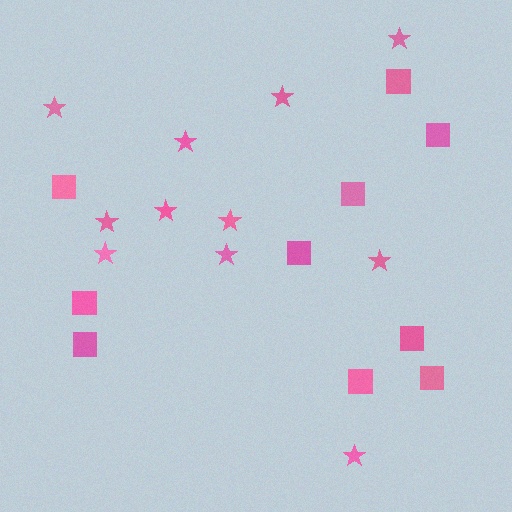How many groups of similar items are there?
There are 2 groups: one group of stars (11) and one group of squares (10).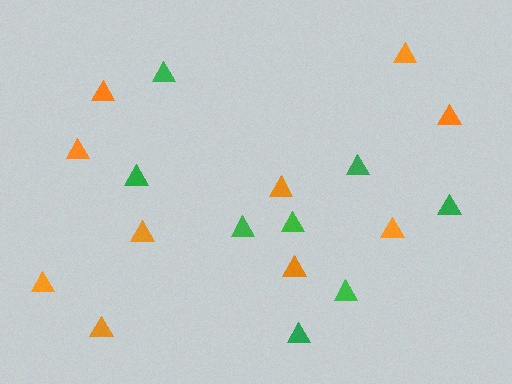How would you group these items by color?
There are 2 groups: one group of orange triangles (10) and one group of green triangles (8).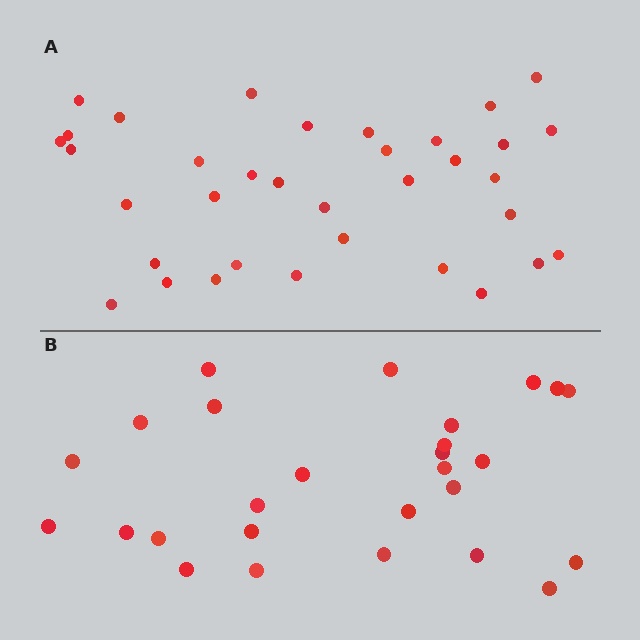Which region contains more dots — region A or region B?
Region A (the top region) has more dots.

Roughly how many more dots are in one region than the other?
Region A has roughly 8 or so more dots than region B.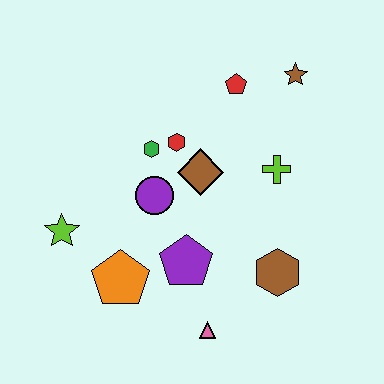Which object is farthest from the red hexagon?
The pink triangle is farthest from the red hexagon.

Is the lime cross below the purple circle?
No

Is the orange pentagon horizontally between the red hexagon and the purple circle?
No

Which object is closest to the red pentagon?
The brown star is closest to the red pentagon.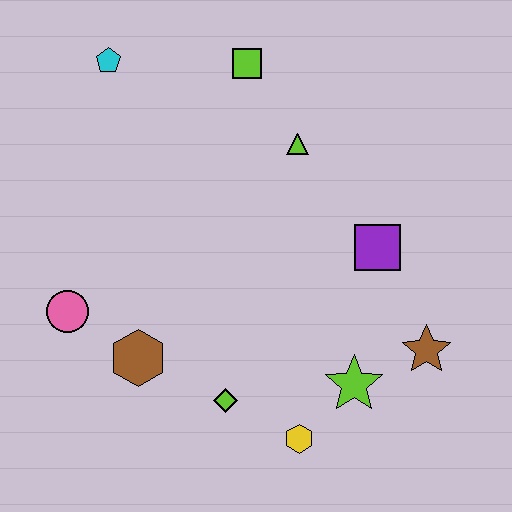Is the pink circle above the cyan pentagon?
No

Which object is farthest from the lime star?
The cyan pentagon is farthest from the lime star.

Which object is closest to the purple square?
The brown star is closest to the purple square.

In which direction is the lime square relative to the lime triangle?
The lime square is above the lime triangle.